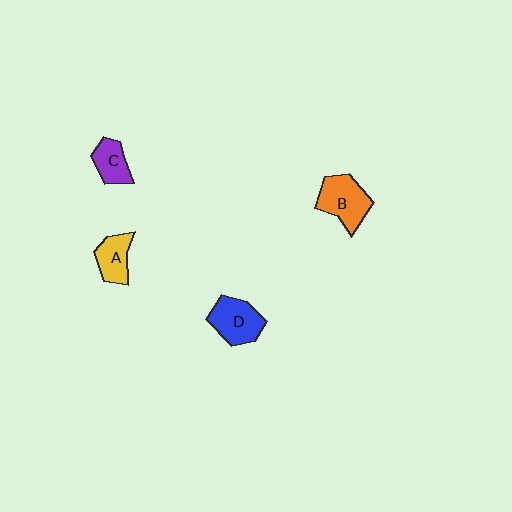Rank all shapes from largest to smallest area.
From largest to smallest: B (orange), D (blue), A (yellow), C (purple).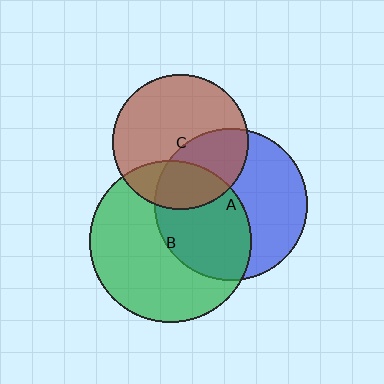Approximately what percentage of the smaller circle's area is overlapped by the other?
Approximately 35%.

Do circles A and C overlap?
Yes.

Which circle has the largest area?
Circle B (green).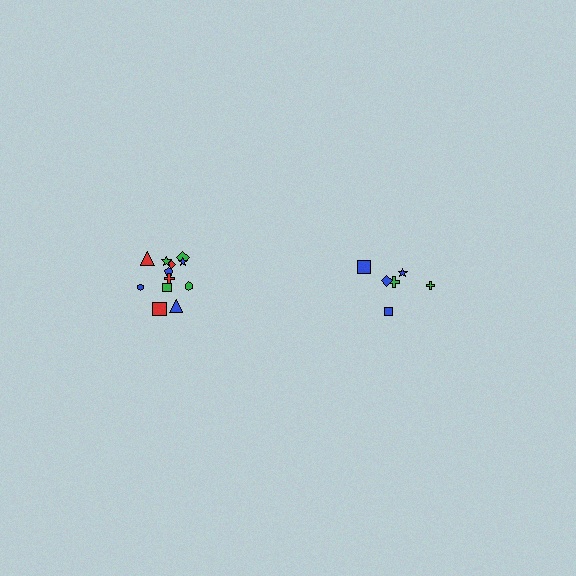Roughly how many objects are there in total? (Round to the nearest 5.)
Roughly 20 objects in total.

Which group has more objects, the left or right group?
The left group.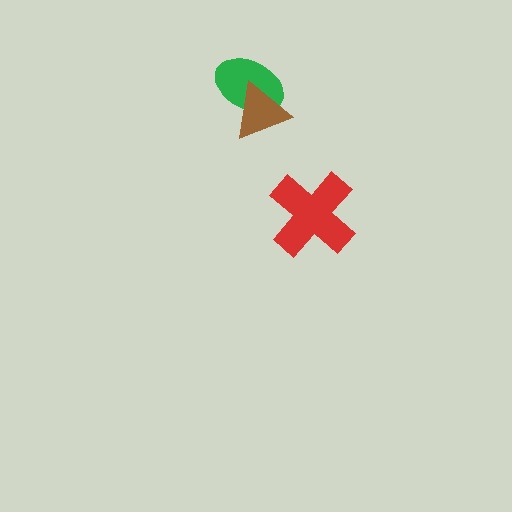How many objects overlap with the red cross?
0 objects overlap with the red cross.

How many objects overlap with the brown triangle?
1 object overlaps with the brown triangle.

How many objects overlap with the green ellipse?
1 object overlaps with the green ellipse.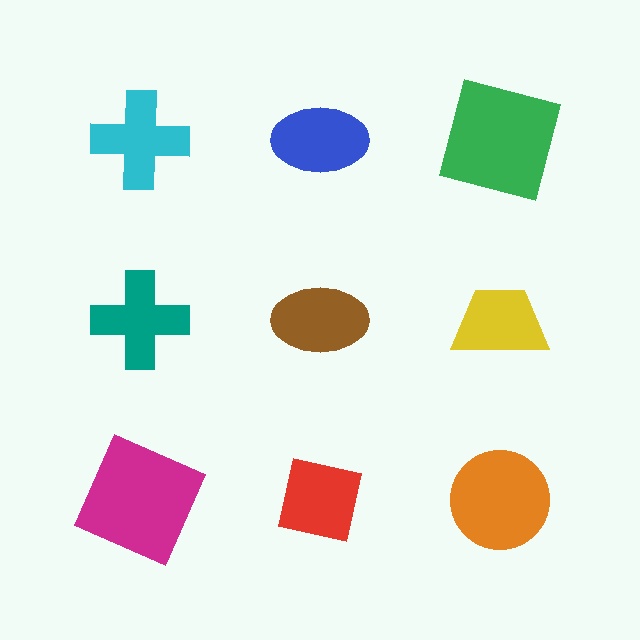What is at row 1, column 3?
A green square.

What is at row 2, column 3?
A yellow trapezoid.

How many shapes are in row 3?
3 shapes.